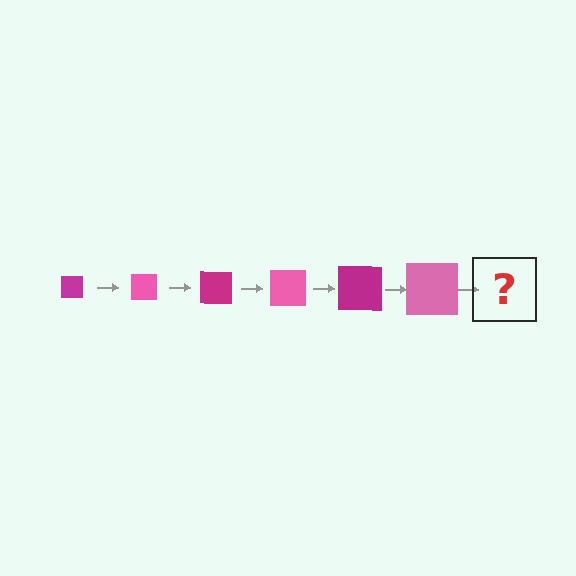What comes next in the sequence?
The next element should be a magenta square, larger than the previous one.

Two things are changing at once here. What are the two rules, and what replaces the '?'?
The two rules are that the square grows larger each step and the color cycles through magenta and pink. The '?' should be a magenta square, larger than the previous one.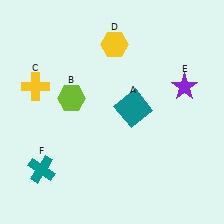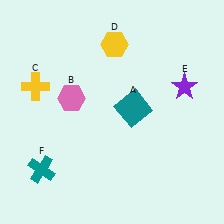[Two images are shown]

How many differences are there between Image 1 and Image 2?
There is 1 difference between the two images.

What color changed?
The hexagon (B) changed from lime in Image 1 to pink in Image 2.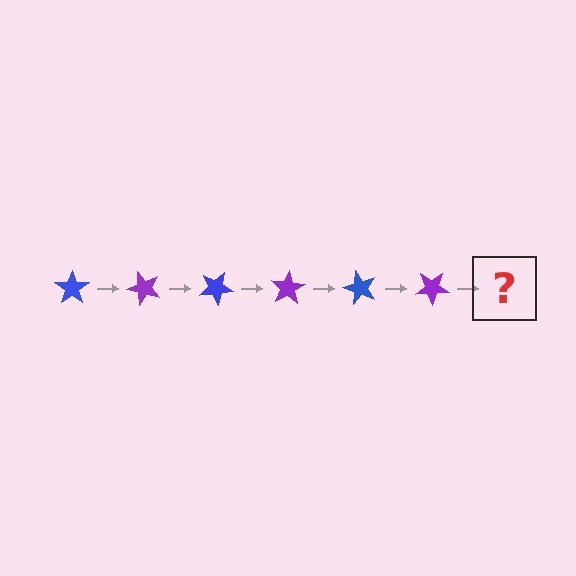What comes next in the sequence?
The next element should be a blue star, rotated 300 degrees from the start.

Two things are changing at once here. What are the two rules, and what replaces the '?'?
The two rules are that it rotates 50 degrees each step and the color cycles through blue and purple. The '?' should be a blue star, rotated 300 degrees from the start.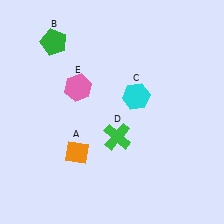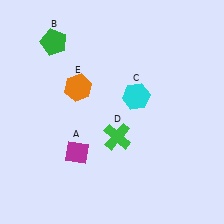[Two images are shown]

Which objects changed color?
A changed from orange to magenta. E changed from pink to orange.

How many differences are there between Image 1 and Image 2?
There are 2 differences between the two images.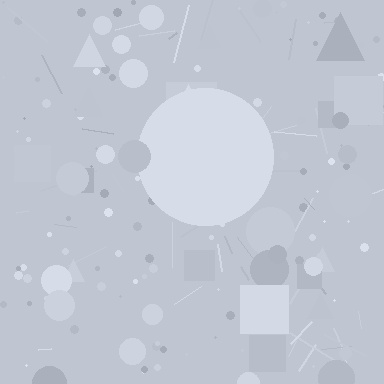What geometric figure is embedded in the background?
A circle is embedded in the background.